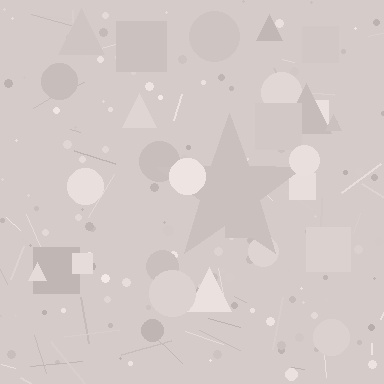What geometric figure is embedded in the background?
A star is embedded in the background.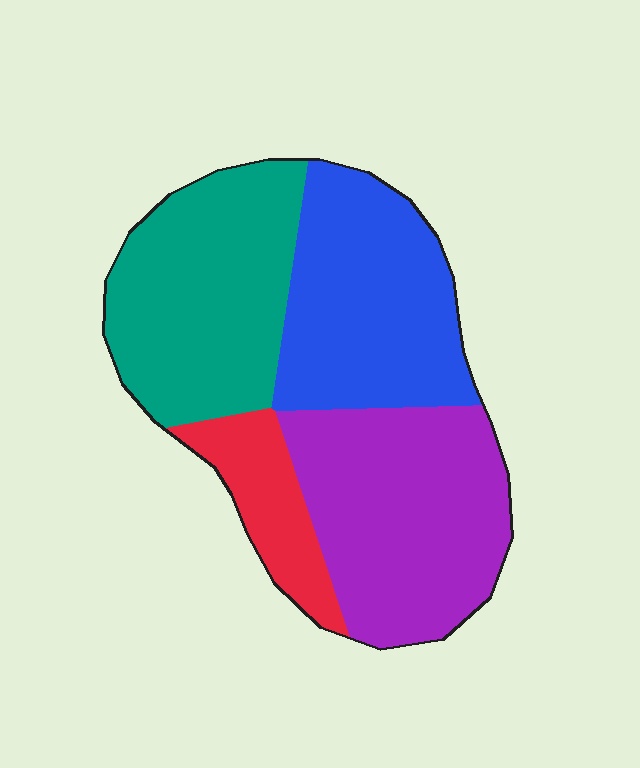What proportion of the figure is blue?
Blue takes up about one quarter (1/4) of the figure.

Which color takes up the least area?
Red, at roughly 10%.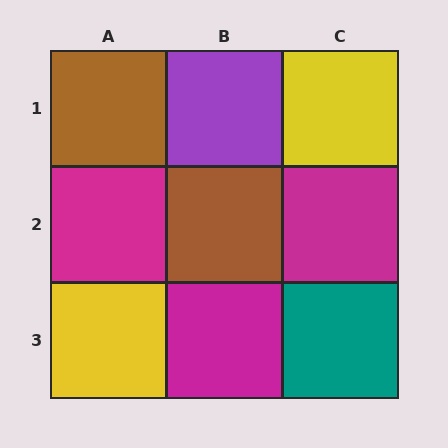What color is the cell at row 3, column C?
Teal.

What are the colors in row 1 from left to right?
Brown, purple, yellow.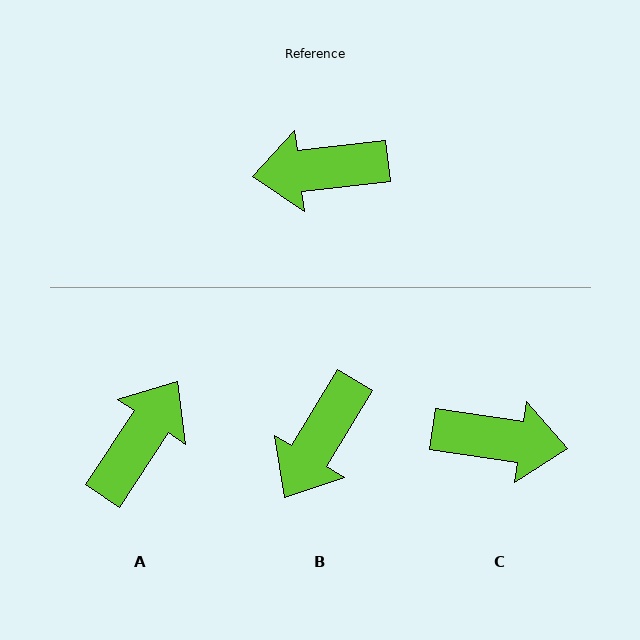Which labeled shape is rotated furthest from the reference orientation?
C, about 165 degrees away.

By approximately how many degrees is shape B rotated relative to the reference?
Approximately 52 degrees counter-clockwise.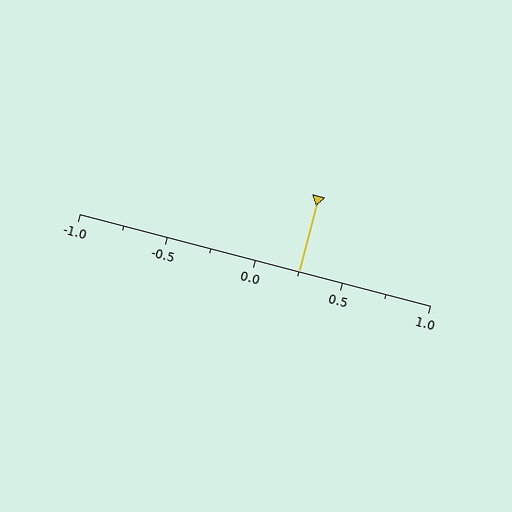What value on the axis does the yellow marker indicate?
The marker indicates approximately 0.25.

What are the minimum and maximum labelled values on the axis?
The axis runs from -1.0 to 1.0.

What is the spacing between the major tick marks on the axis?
The major ticks are spaced 0.5 apart.